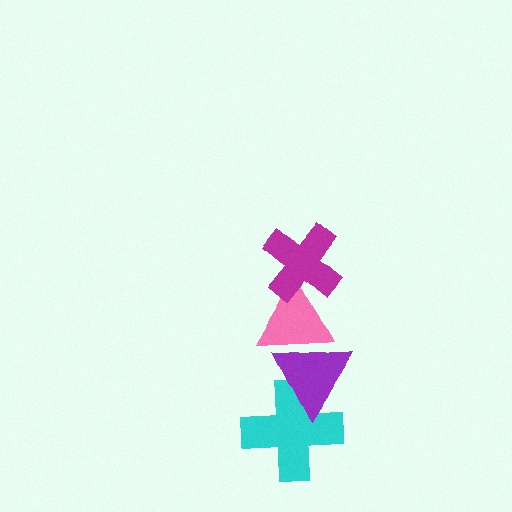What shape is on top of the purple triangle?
The pink triangle is on top of the purple triangle.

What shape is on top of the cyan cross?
The purple triangle is on top of the cyan cross.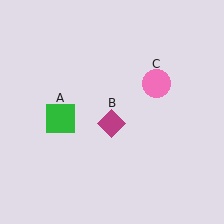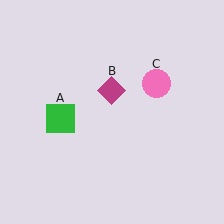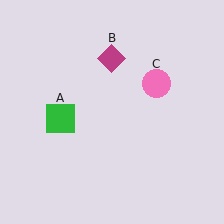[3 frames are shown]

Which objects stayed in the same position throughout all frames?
Green square (object A) and pink circle (object C) remained stationary.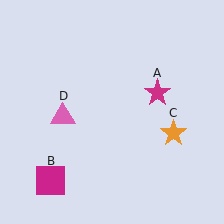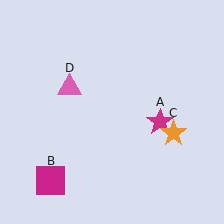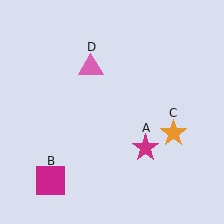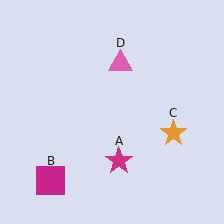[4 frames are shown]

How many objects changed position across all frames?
2 objects changed position: magenta star (object A), pink triangle (object D).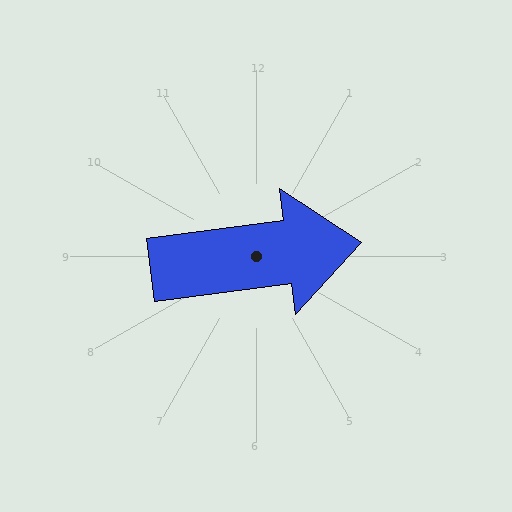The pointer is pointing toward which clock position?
Roughly 3 o'clock.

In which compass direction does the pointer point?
East.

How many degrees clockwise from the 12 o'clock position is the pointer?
Approximately 83 degrees.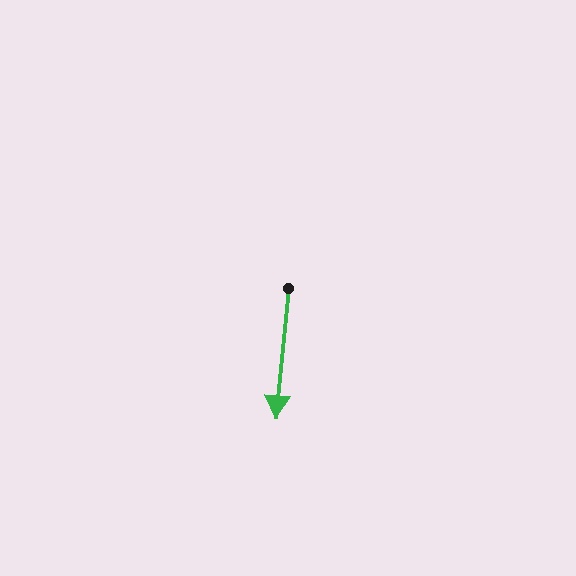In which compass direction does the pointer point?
South.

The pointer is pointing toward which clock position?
Roughly 6 o'clock.